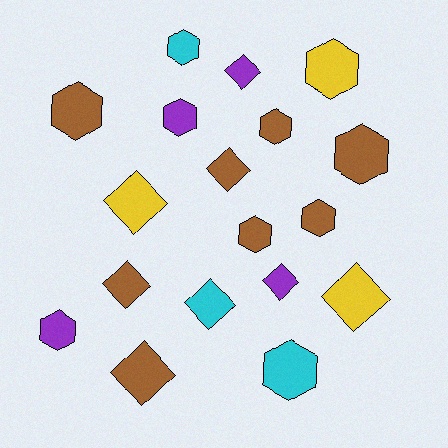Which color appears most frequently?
Brown, with 8 objects.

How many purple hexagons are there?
There are 2 purple hexagons.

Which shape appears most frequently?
Hexagon, with 10 objects.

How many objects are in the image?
There are 18 objects.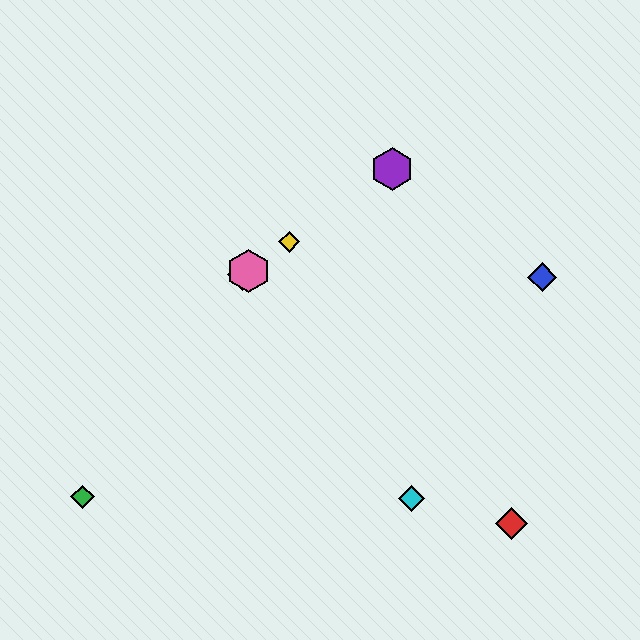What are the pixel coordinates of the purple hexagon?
The purple hexagon is at (392, 169).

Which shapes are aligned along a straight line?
The yellow diamond, the purple hexagon, the orange diamond, the pink hexagon are aligned along a straight line.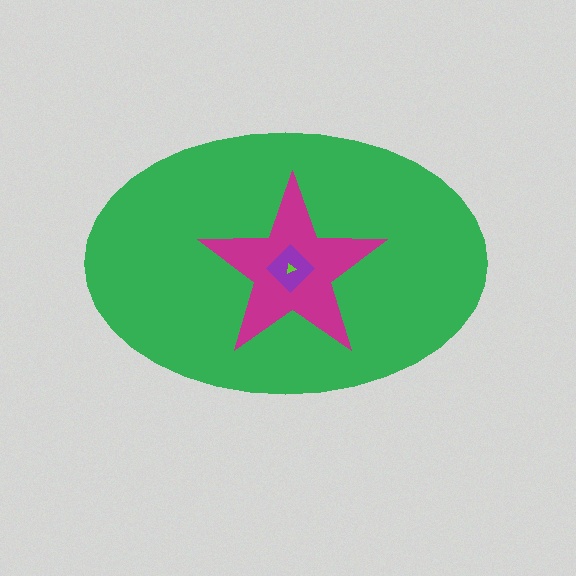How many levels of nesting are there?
4.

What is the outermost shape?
The green ellipse.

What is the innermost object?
The lime triangle.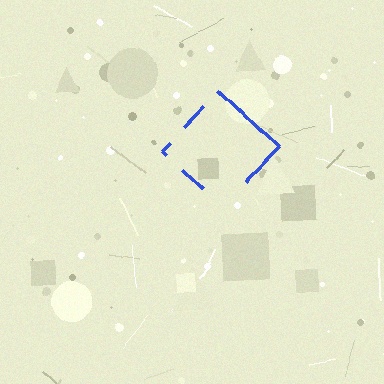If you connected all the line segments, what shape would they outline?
They would outline a diamond.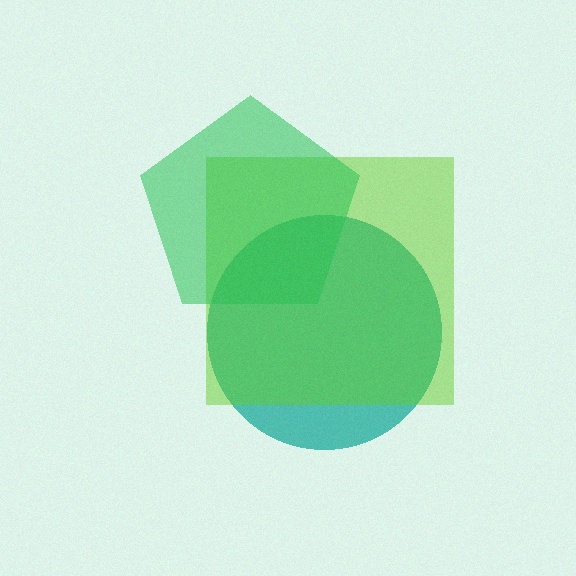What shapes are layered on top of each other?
The layered shapes are: a teal circle, a lime square, a green pentagon.